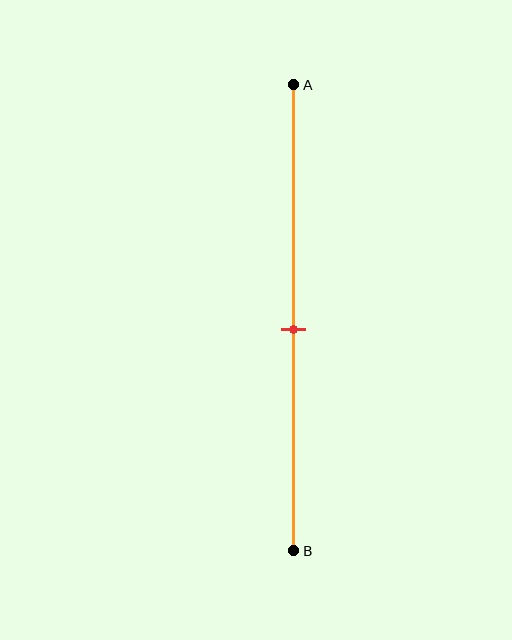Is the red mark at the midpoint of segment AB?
Yes, the mark is approximately at the midpoint.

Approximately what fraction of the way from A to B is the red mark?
The red mark is approximately 55% of the way from A to B.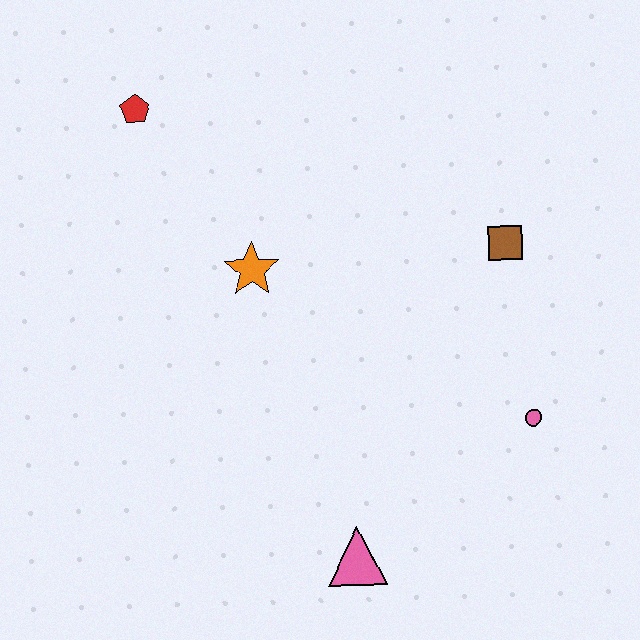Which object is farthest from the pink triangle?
The red pentagon is farthest from the pink triangle.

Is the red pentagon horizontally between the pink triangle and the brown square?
No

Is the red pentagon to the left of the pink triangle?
Yes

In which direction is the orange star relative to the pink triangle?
The orange star is above the pink triangle.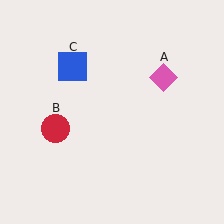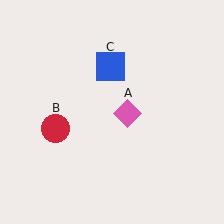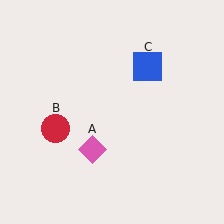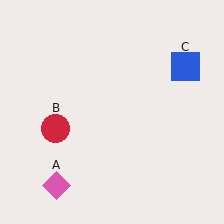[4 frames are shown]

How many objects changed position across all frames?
2 objects changed position: pink diamond (object A), blue square (object C).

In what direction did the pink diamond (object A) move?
The pink diamond (object A) moved down and to the left.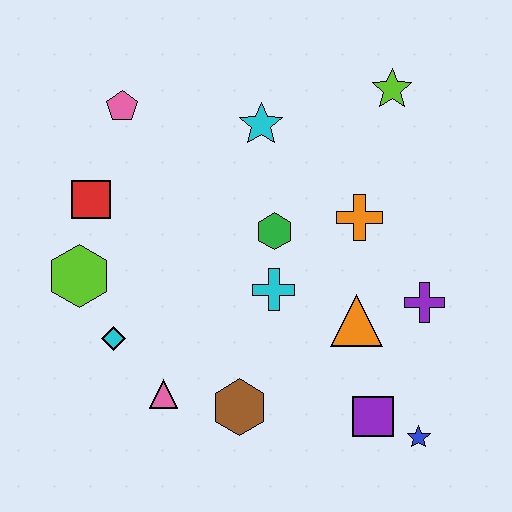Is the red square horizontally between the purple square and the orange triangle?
No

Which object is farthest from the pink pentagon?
The blue star is farthest from the pink pentagon.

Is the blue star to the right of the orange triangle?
Yes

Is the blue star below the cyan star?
Yes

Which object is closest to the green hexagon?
The cyan cross is closest to the green hexagon.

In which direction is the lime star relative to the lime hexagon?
The lime star is to the right of the lime hexagon.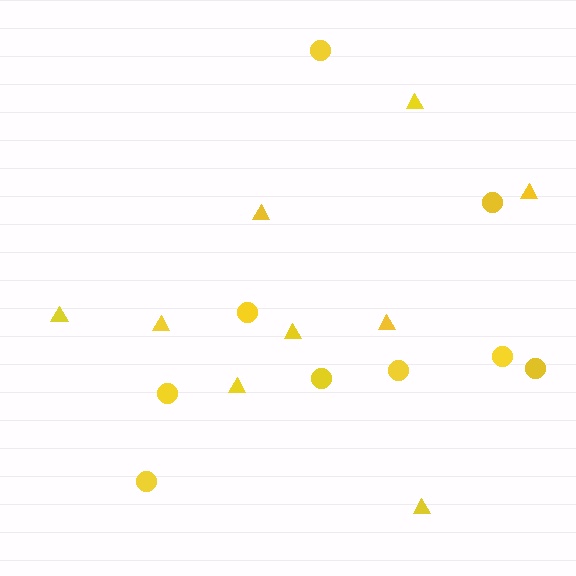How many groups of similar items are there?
There are 2 groups: one group of triangles (9) and one group of circles (9).